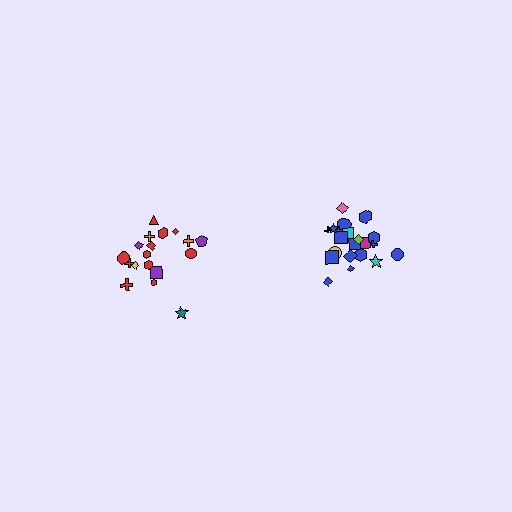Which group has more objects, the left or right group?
The right group.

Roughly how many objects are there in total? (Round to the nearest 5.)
Roughly 40 objects in total.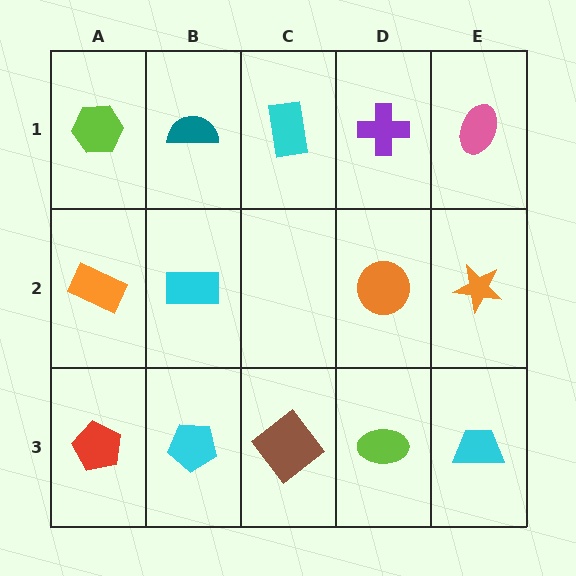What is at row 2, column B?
A cyan rectangle.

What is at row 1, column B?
A teal semicircle.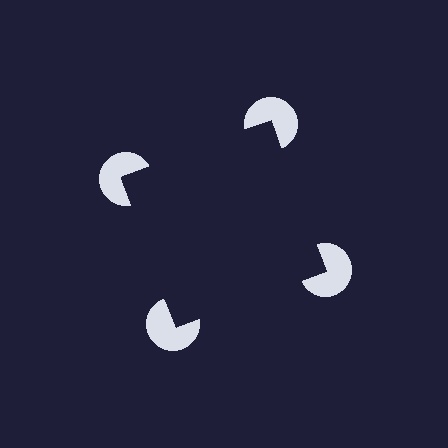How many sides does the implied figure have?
4 sides.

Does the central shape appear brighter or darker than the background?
It typically appears slightly darker than the background, even though no actual brightness change is drawn.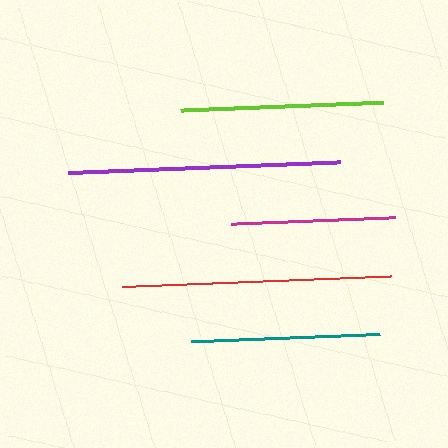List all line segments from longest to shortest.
From longest to shortest: purple, red, lime, teal, magenta.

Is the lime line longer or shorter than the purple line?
The purple line is longer than the lime line.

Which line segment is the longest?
The purple line is the longest at approximately 272 pixels.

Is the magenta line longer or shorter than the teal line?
The teal line is longer than the magenta line.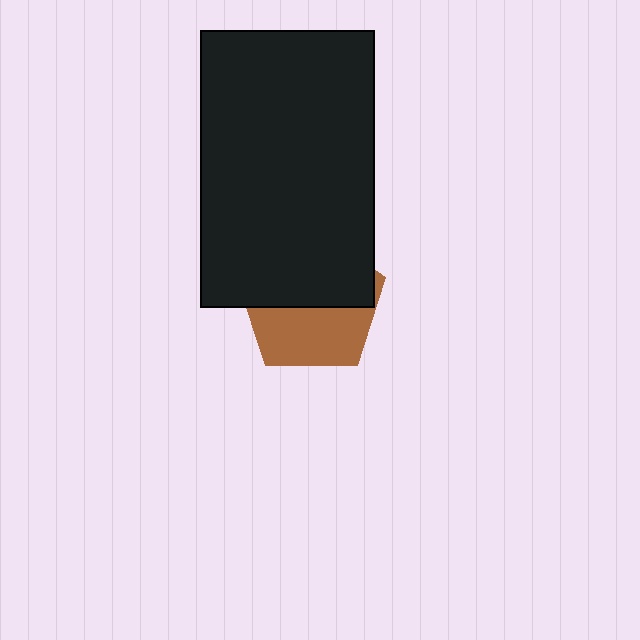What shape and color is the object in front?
The object in front is a black rectangle.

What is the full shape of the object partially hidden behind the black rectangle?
The partially hidden object is a brown pentagon.